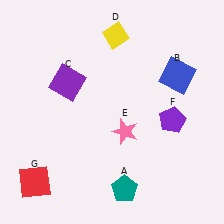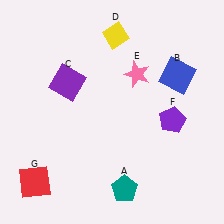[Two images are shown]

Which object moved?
The pink star (E) moved up.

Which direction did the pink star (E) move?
The pink star (E) moved up.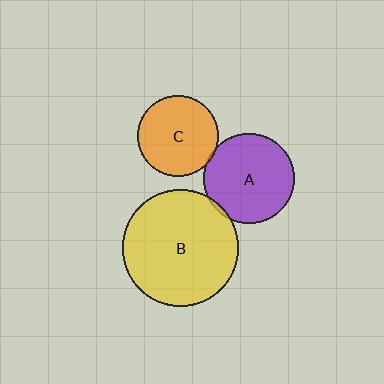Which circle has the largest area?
Circle B (yellow).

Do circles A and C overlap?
Yes.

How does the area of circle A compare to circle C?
Approximately 1.3 times.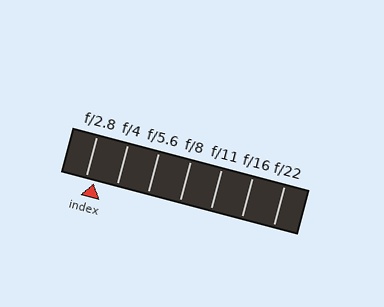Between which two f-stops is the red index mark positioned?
The index mark is between f/2.8 and f/4.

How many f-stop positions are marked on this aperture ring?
There are 7 f-stop positions marked.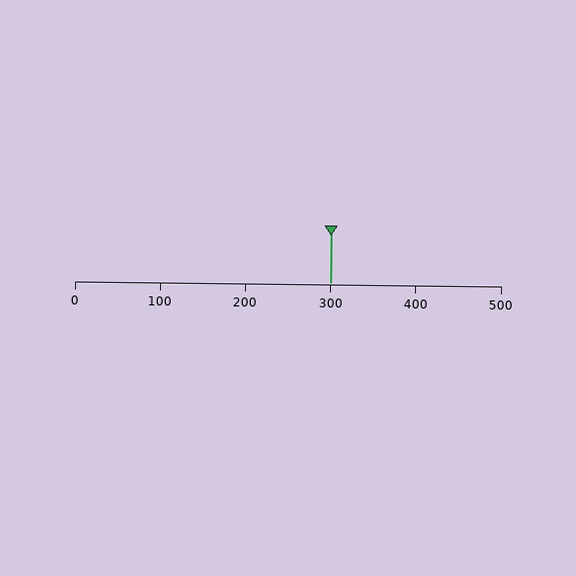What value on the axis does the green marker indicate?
The marker indicates approximately 300.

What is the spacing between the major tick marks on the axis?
The major ticks are spaced 100 apart.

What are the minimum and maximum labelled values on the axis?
The axis runs from 0 to 500.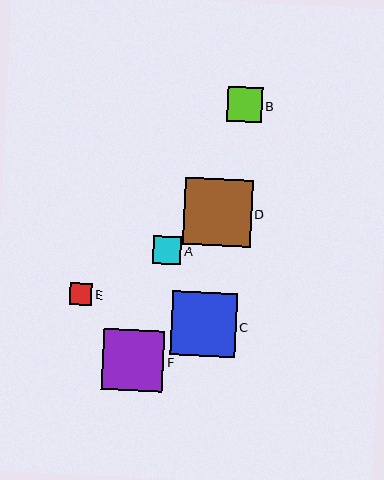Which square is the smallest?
Square E is the smallest with a size of approximately 22 pixels.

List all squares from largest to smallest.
From largest to smallest: D, C, F, B, A, E.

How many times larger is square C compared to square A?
Square C is approximately 2.3 times the size of square A.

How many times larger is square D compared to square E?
Square D is approximately 3.0 times the size of square E.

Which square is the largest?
Square D is the largest with a size of approximately 67 pixels.